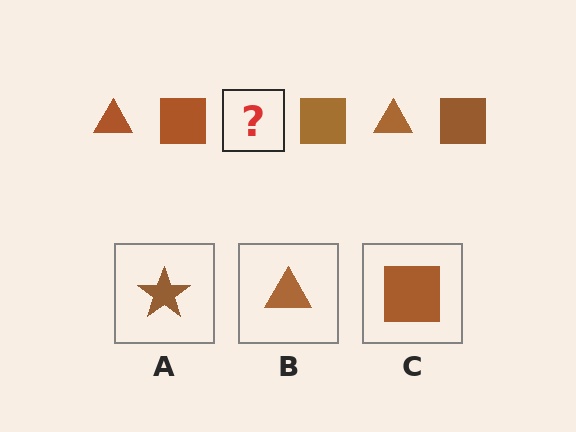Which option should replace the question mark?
Option B.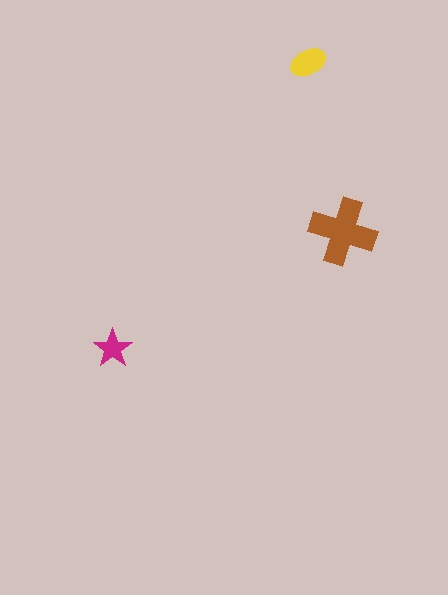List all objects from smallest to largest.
The magenta star, the yellow ellipse, the brown cross.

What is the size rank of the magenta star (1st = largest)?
3rd.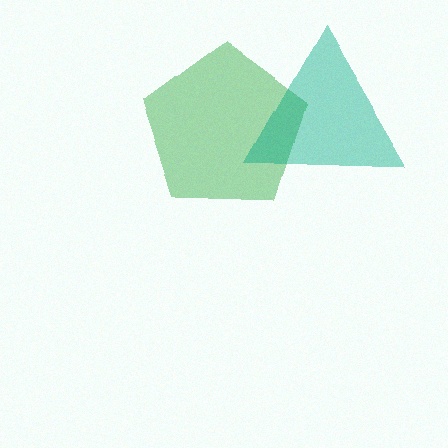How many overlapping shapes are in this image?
There are 2 overlapping shapes in the image.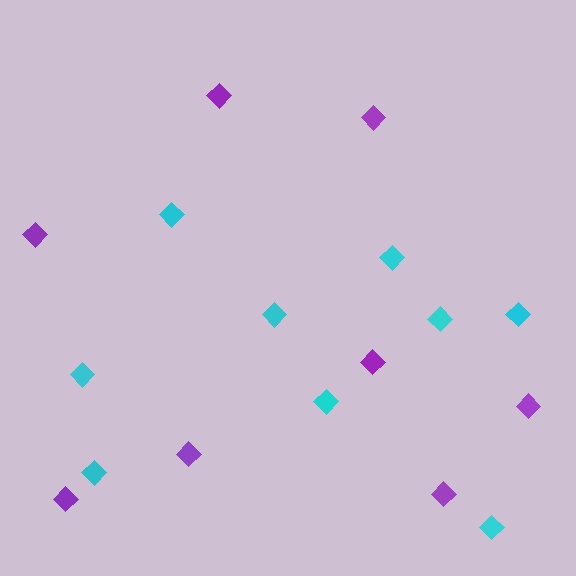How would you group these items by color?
There are 2 groups: one group of cyan diamonds (9) and one group of purple diamonds (8).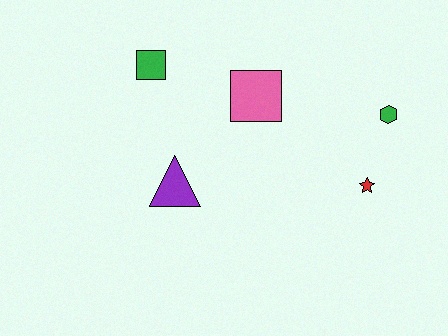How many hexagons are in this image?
There is 1 hexagon.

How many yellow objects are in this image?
There are no yellow objects.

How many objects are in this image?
There are 5 objects.